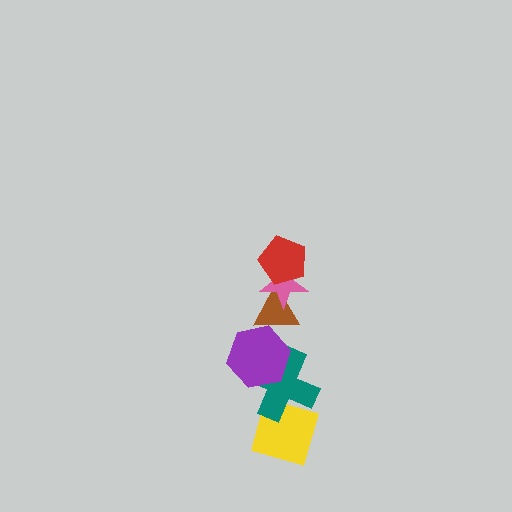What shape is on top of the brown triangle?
The pink star is on top of the brown triangle.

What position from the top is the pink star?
The pink star is 2nd from the top.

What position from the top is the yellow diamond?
The yellow diamond is 6th from the top.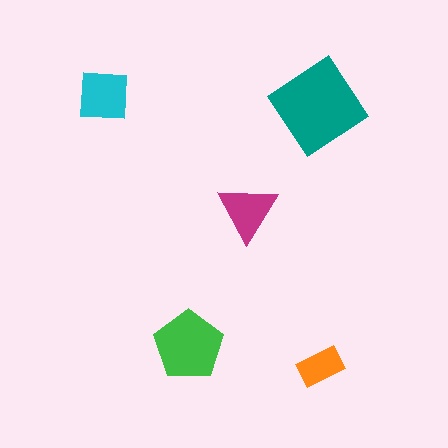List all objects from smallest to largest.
The orange rectangle, the magenta triangle, the cyan square, the green pentagon, the teal diamond.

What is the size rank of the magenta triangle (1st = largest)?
4th.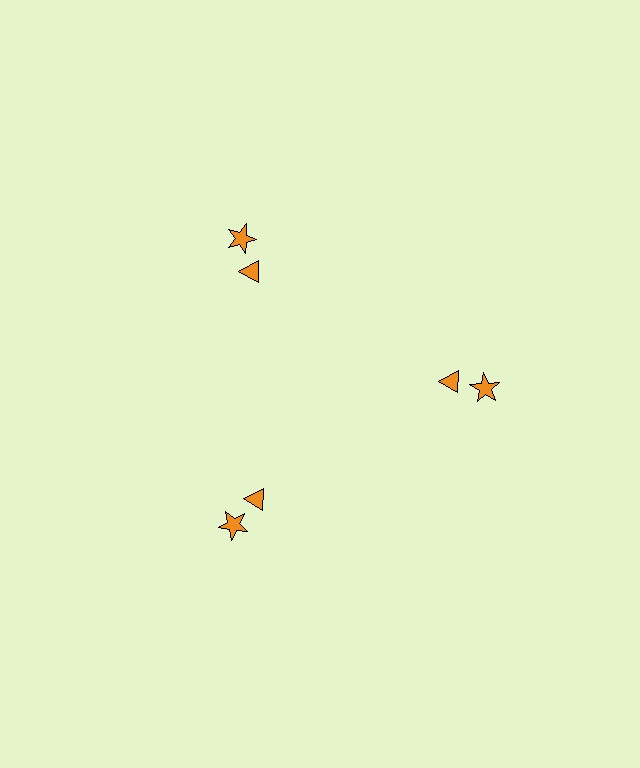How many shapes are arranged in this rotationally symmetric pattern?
There are 6 shapes, arranged in 3 groups of 2.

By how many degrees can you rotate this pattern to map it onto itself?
The pattern maps onto itself every 120 degrees of rotation.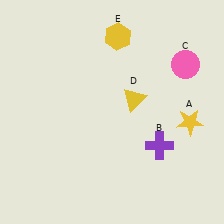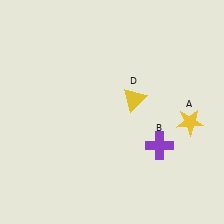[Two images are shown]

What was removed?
The pink circle (C), the yellow hexagon (E) were removed in Image 2.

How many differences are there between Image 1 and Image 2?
There are 2 differences between the two images.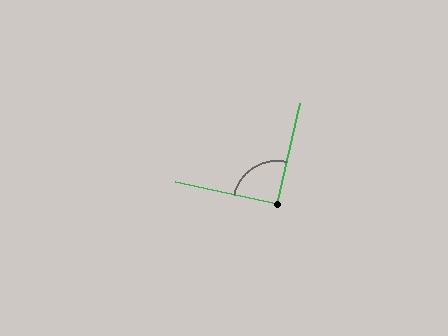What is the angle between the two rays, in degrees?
Approximately 90 degrees.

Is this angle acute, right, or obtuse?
It is approximately a right angle.